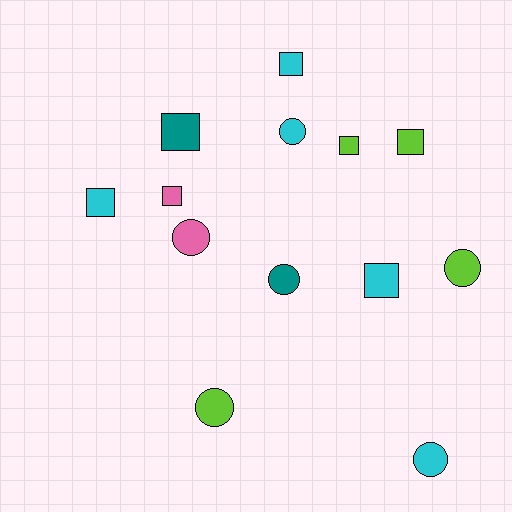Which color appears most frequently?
Cyan, with 5 objects.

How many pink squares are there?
There is 1 pink square.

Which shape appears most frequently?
Square, with 7 objects.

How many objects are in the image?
There are 13 objects.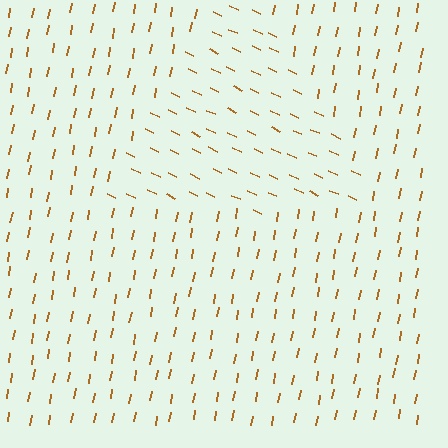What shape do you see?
I see a triangle.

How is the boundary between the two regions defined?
The boundary is defined purely by a change in line orientation (approximately 74 degrees difference). All lines are the same color and thickness.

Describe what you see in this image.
The image is filled with small brown line segments. A triangle region in the image has lines oriented differently from the surrounding lines, creating a visible texture boundary.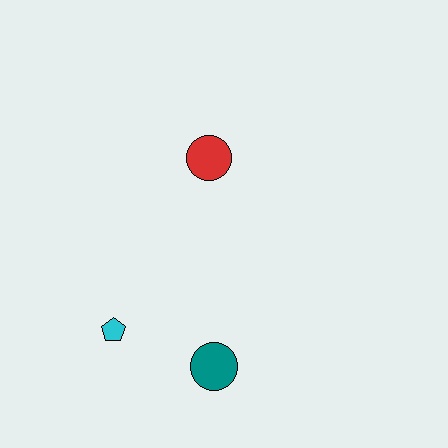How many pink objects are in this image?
There are no pink objects.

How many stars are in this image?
There are no stars.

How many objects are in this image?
There are 3 objects.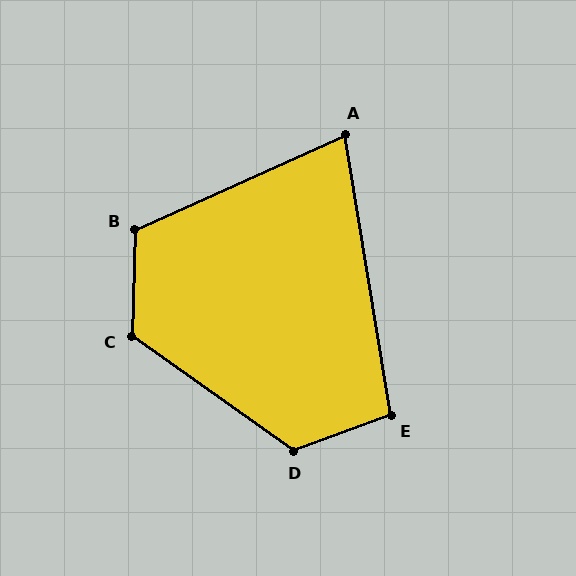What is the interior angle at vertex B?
Approximately 116 degrees (obtuse).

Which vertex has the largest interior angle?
D, at approximately 124 degrees.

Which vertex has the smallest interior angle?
A, at approximately 75 degrees.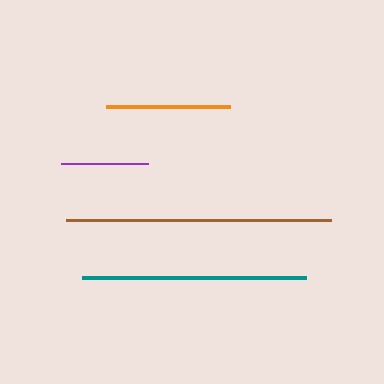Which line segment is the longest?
The brown line is the longest at approximately 265 pixels.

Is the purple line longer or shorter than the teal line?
The teal line is longer than the purple line.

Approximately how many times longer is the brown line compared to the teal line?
The brown line is approximately 1.2 times the length of the teal line.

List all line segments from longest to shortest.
From longest to shortest: brown, teal, orange, purple.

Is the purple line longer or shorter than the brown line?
The brown line is longer than the purple line.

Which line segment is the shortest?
The purple line is the shortest at approximately 87 pixels.